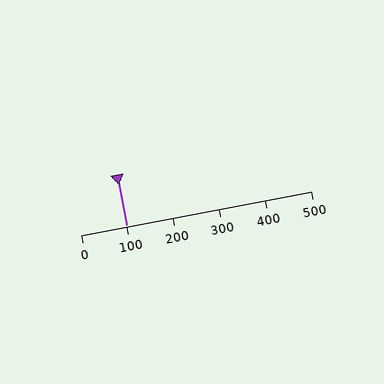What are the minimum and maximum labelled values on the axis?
The axis runs from 0 to 500.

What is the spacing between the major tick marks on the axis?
The major ticks are spaced 100 apart.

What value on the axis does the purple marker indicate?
The marker indicates approximately 100.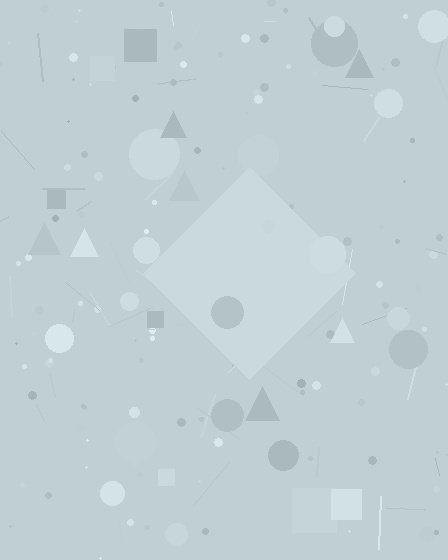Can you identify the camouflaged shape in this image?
The camouflaged shape is a diamond.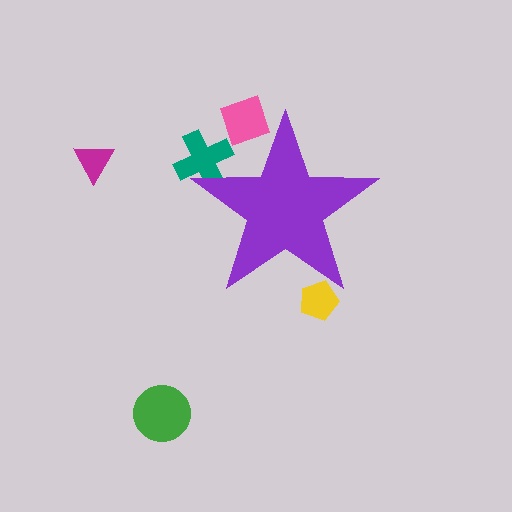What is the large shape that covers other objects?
A purple star.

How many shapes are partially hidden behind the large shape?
3 shapes are partially hidden.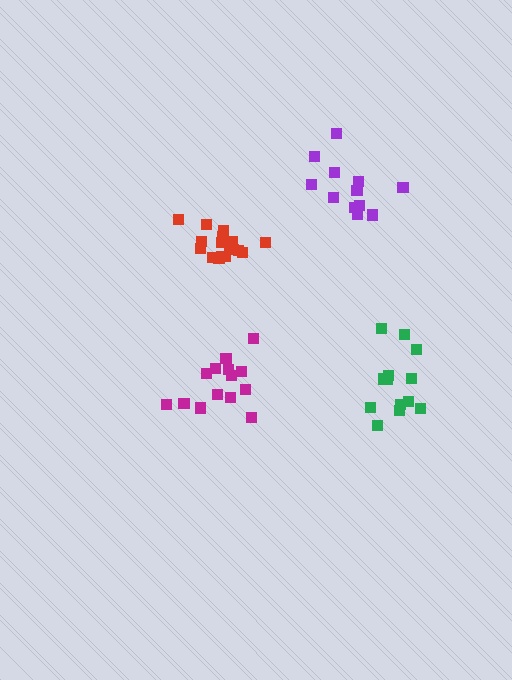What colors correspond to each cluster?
The clusters are colored: purple, green, magenta, red.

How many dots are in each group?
Group 1: 12 dots, Group 2: 13 dots, Group 3: 15 dots, Group 4: 17 dots (57 total).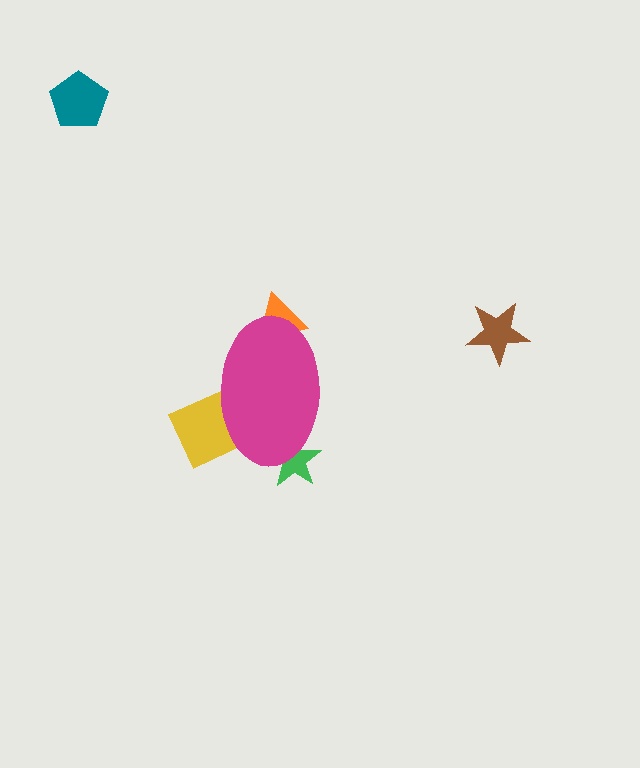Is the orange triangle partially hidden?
Yes, the orange triangle is partially hidden behind the magenta ellipse.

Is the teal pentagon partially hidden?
No, the teal pentagon is fully visible.